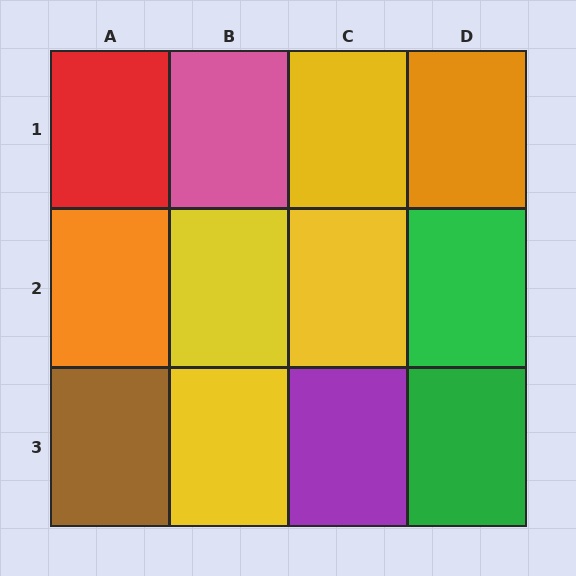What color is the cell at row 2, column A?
Orange.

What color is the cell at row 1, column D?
Orange.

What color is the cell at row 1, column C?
Yellow.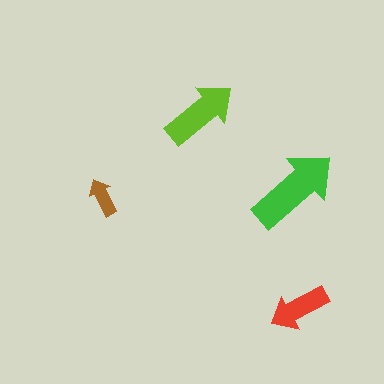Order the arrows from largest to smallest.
the green one, the lime one, the red one, the brown one.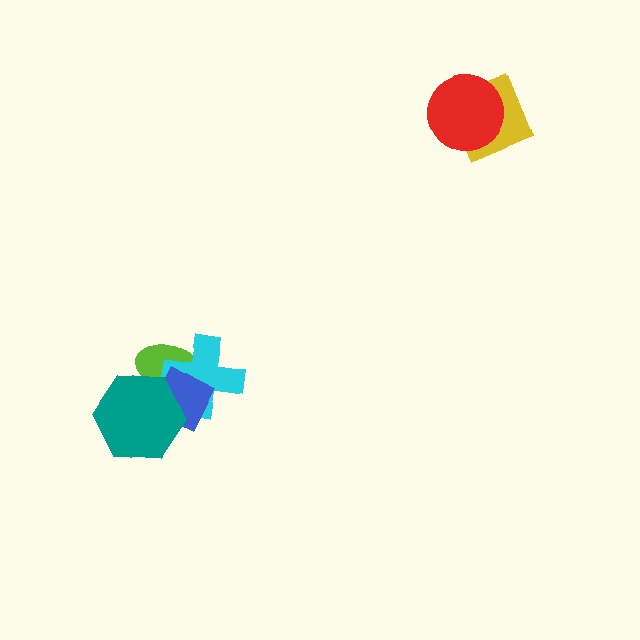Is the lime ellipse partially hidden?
Yes, it is partially covered by another shape.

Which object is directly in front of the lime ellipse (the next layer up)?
The cyan cross is directly in front of the lime ellipse.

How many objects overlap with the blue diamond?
3 objects overlap with the blue diamond.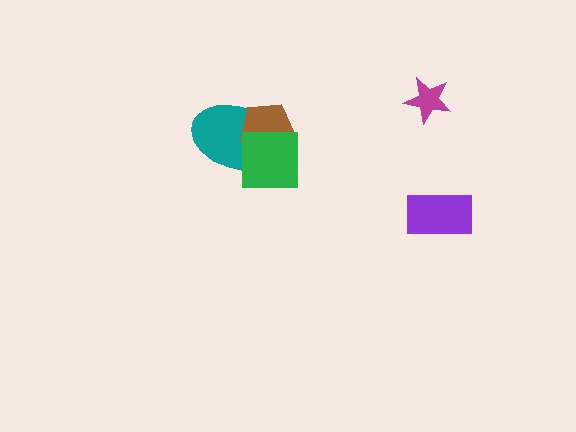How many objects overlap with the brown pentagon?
2 objects overlap with the brown pentagon.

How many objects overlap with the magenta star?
0 objects overlap with the magenta star.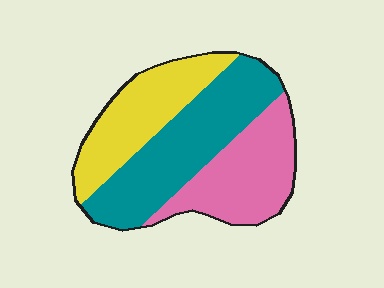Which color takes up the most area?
Teal, at roughly 40%.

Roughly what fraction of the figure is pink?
Pink covers roughly 30% of the figure.